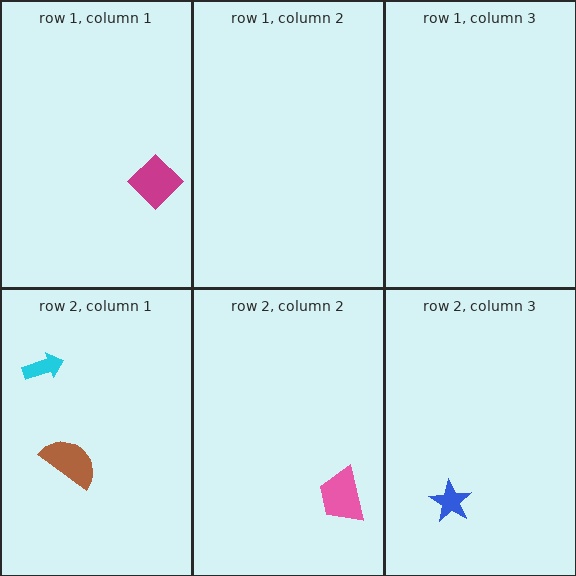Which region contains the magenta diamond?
The row 1, column 1 region.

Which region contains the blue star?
The row 2, column 3 region.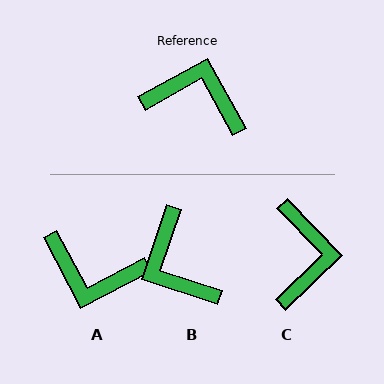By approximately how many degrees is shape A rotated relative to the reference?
Approximately 179 degrees counter-clockwise.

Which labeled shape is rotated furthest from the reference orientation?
A, about 179 degrees away.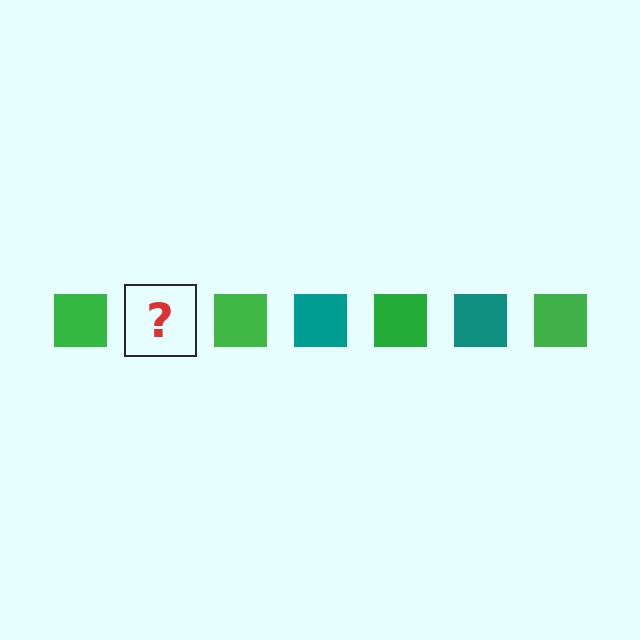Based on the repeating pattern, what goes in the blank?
The blank should be a teal square.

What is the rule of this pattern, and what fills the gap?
The rule is that the pattern cycles through green, teal squares. The gap should be filled with a teal square.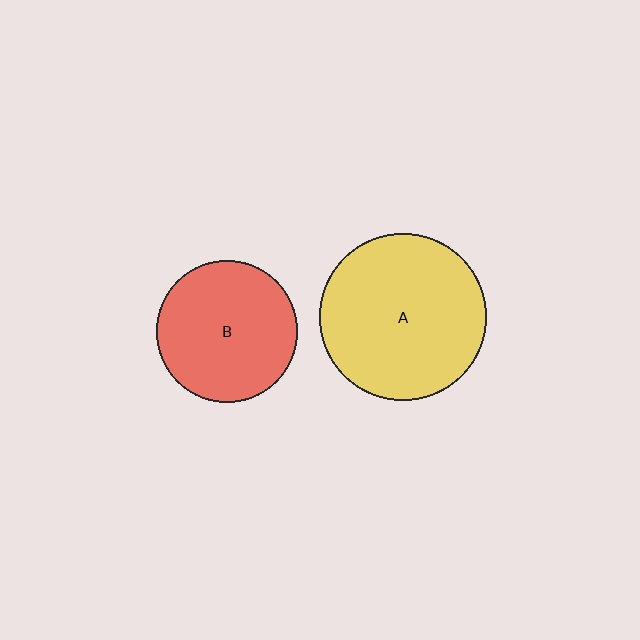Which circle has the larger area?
Circle A (yellow).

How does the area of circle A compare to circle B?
Approximately 1.4 times.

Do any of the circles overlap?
No, none of the circles overlap.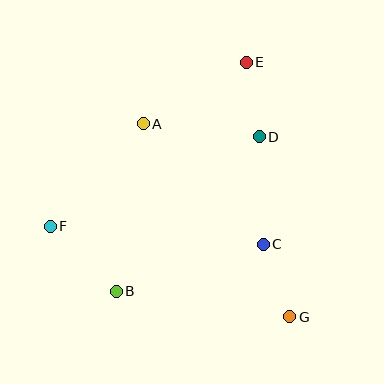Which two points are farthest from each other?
Points B and E are farthest from each other.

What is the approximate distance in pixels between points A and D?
The distance between A and D is approximately 117 pixels.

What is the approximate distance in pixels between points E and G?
The distance between E and G is approximately 258 pixels.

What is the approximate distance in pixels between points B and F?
The distance between B and F is approximately 92 pixels.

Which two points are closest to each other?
Points D and E are closest to each other.